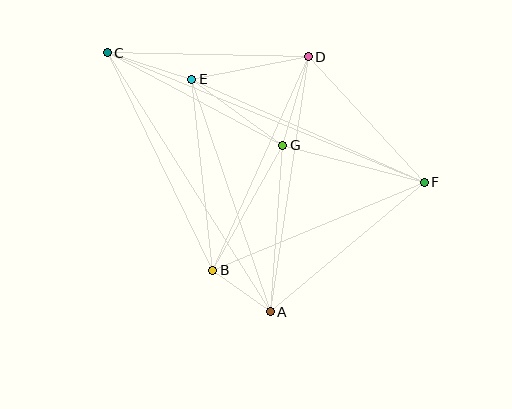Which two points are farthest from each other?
Points C and F are farthest from each other.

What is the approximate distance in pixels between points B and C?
The distance between B and C is approximately 242 pixels.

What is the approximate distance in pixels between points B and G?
The distance between B and G is approximately 143 pixels.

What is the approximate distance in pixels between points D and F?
The distance between D and F is approximately 171 pixels.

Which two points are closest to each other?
Points A and B are closest to each other.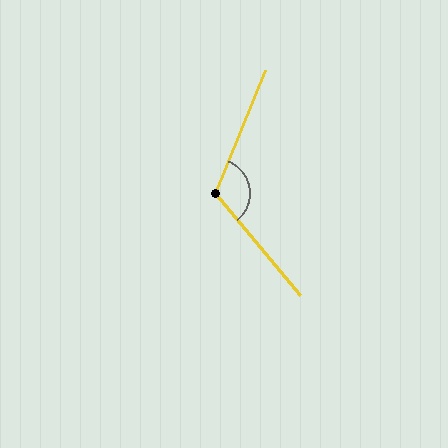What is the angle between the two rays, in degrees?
Approximately 119 degrees.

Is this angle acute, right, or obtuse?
It is obtuse.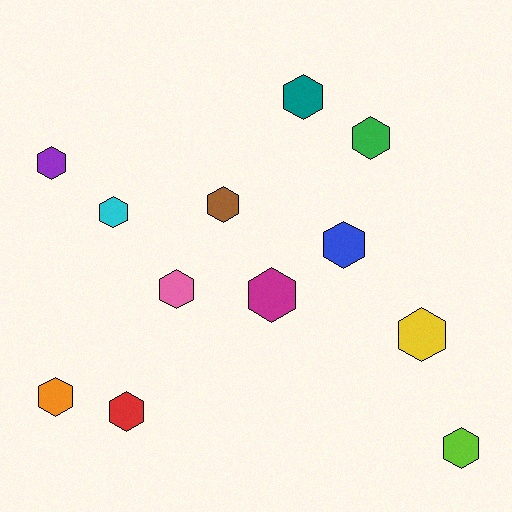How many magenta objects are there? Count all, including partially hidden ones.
There is 1 magenta object.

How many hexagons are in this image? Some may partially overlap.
There are 12 hexagons.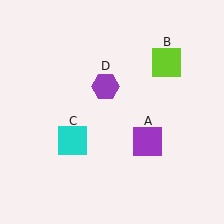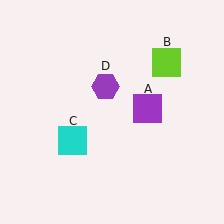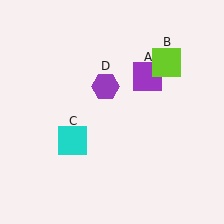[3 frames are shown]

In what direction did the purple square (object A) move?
The purple square (object A) moved up.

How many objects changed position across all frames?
1 object changed position: purple square (object A).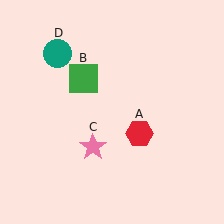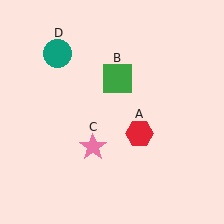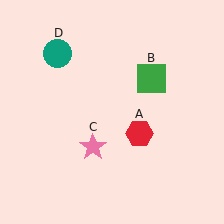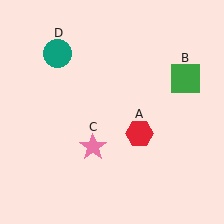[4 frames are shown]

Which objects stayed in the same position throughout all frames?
Red hexagon (object A) and pink star (object C) and teal circle (object D) remained stationary.